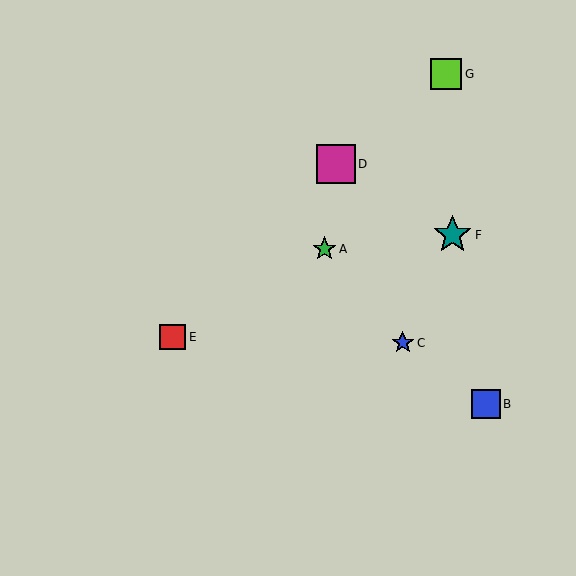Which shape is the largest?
The magenta square (labeled D) is the largest.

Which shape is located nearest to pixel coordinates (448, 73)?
The lime square (labeled G) at (446, 74) is nearest to that location.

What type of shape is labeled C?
Shape C is a blue star.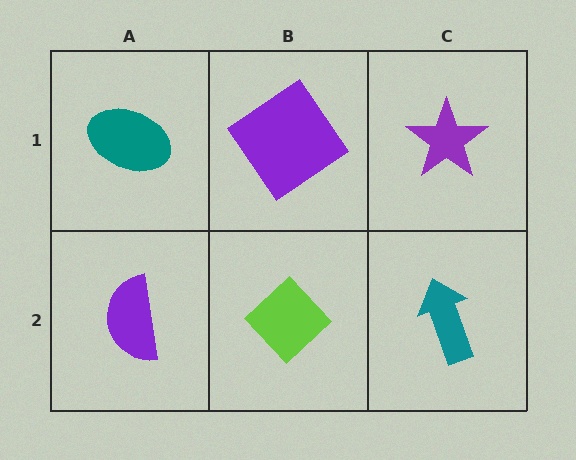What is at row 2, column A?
A purple semicircle.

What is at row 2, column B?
A lime diamond.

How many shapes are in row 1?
3 shapes.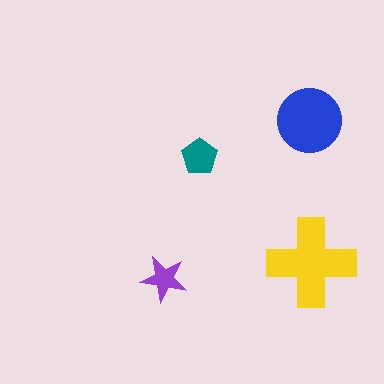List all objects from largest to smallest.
The yellow cross, the blue circle, the teal pentagon, the purple star.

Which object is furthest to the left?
The purple star is leftmost.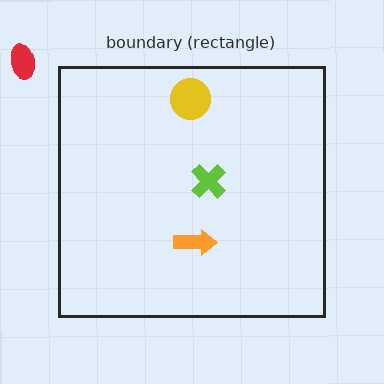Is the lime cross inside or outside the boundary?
Inside.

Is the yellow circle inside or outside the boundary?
Inside.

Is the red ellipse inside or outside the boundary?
Outside.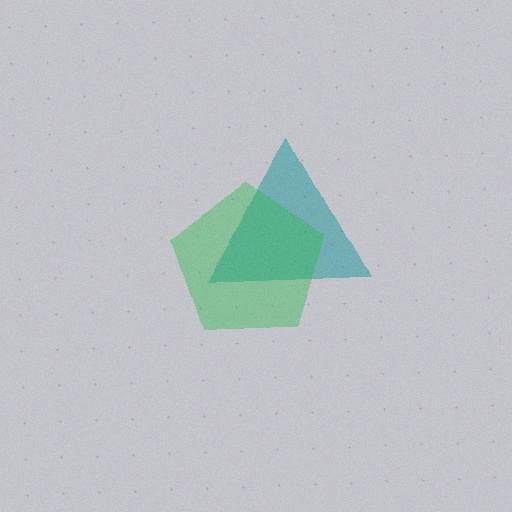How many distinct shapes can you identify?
There are 2 distinct shapes: a teal triangle, a green pentagon.